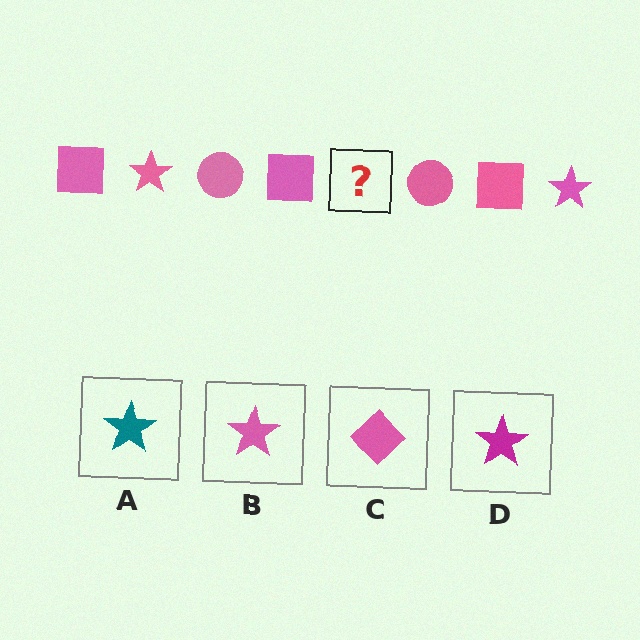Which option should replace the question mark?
Option B.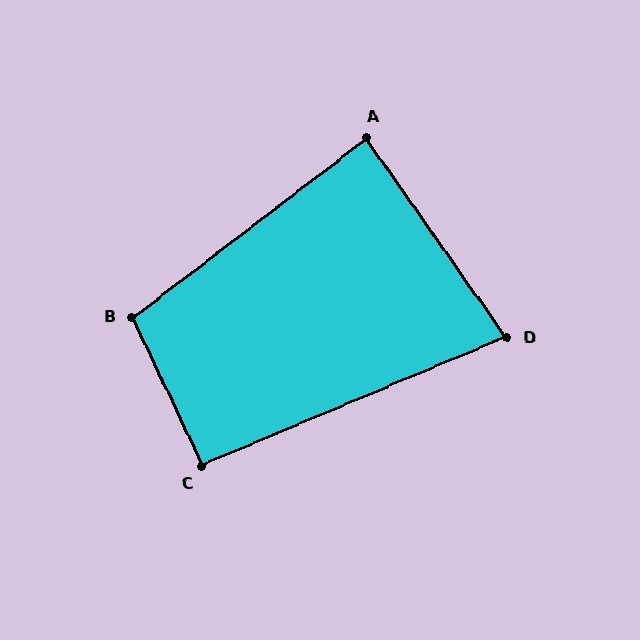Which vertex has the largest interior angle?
B, at approximately 102 degrees.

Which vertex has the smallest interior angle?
D, at approximately 78 degrees.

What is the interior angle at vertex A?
Approximately 88 degrees (approximately right).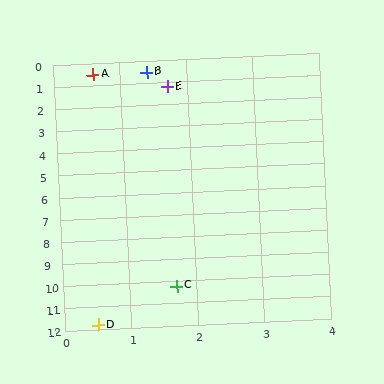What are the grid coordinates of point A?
Point A is at approximately (0.6, 0.5).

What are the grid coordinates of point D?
Point D is at approximately (0.5, 11.8).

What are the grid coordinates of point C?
Point C is at approximately (1.7, 10.2).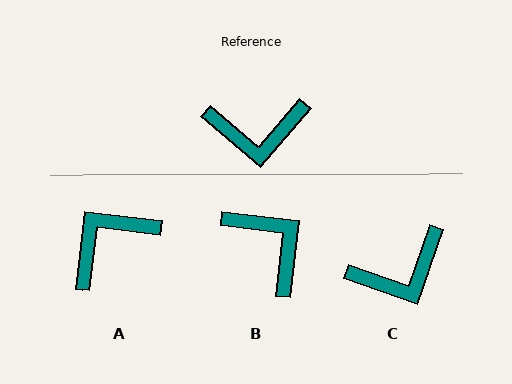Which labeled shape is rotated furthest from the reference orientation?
A, about 146 degrees away.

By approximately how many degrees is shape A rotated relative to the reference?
Approximately 146 degrees clockwise.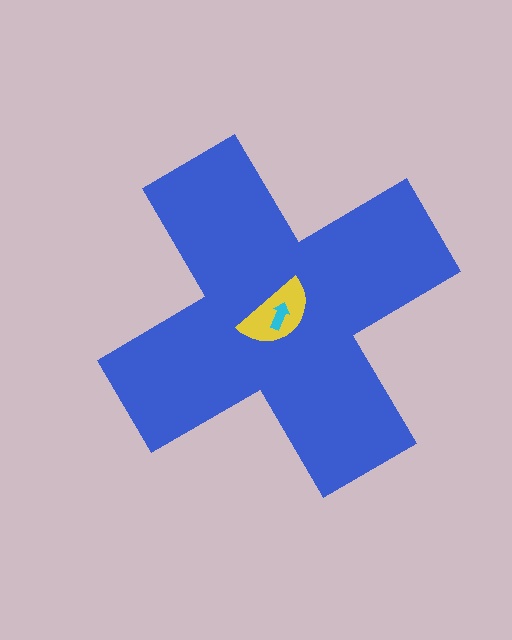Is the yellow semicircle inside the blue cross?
Yes.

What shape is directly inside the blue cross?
The yellow semicircle.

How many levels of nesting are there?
3.